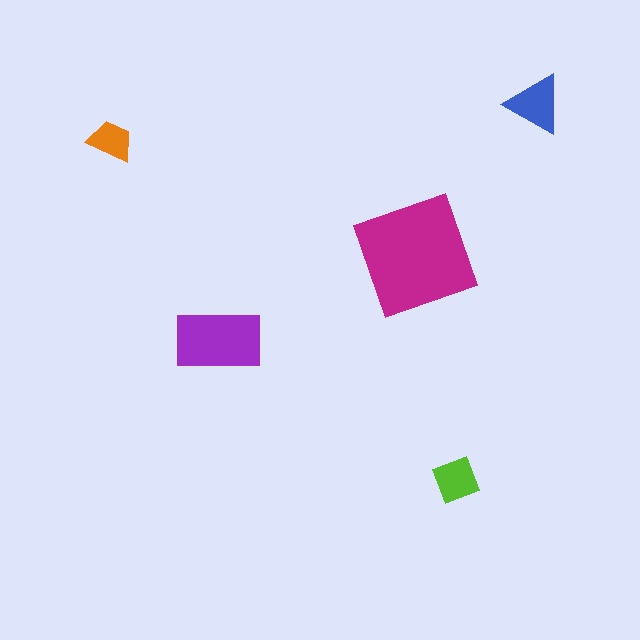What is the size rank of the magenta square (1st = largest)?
1st.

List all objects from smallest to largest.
The orange trapezoid, the lime diamond, the blue triangle, the purple rectangle, the magenta square.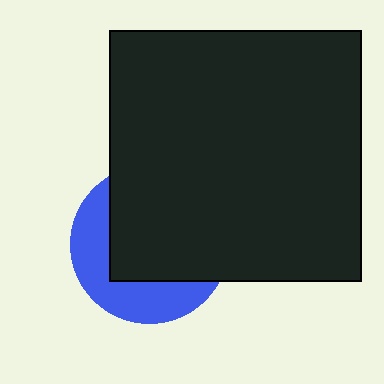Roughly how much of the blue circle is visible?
A small part of it is visible (roughly 38%).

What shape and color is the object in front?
The object in front is a black square.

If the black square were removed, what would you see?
You would see the complete blue circle.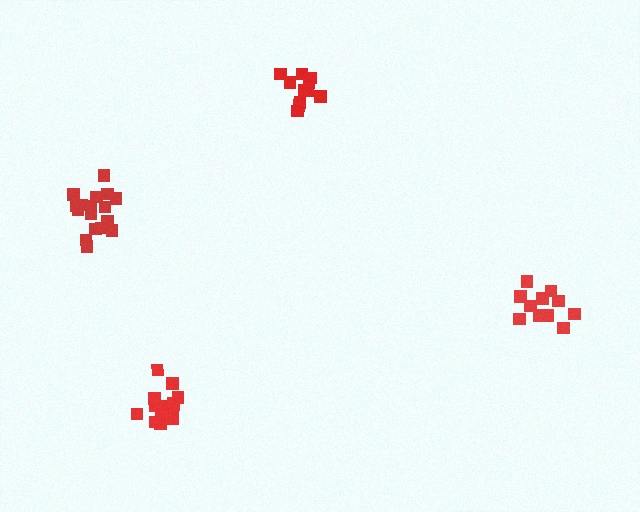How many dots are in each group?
Group 1: 11 dots, Group 2: 17 dots, Group 3: 14 dots, Group 4: 13 dots (55 total).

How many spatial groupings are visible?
There are 4 spatial groupings.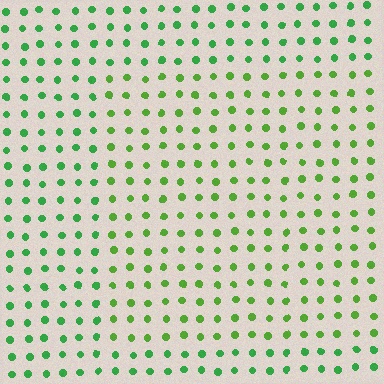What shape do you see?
I see a rectangle.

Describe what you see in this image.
The image is filled with small green elements in a uniform arrangement. A rectangle-shaped region is visible where the elements are tinted to a slightly different hue, forming a subtle color boundary.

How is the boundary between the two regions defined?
The boundary is defined purely by a slight shift in hue (about 26 degrees). Spacing, size, and orientation are identical on both sides.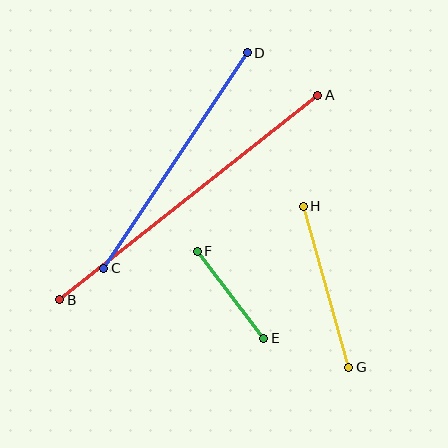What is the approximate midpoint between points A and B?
The midpoint is at approximately (189, 198) pixels.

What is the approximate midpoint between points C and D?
The midpoint is at approximately (175, 161) pixels.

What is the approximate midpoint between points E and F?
The midpoint is at approximately (230, 295) pixels.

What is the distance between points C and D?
The distance is approximately 259 pixels.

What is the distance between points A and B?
The distance is approximately 329 pixels.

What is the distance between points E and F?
The distance is approximately 109 pixels.